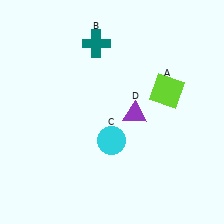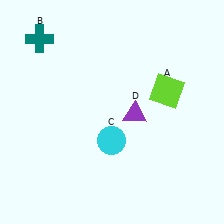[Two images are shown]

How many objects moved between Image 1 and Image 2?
1 object moved between the two images.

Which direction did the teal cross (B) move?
The teal cross (B) moved left.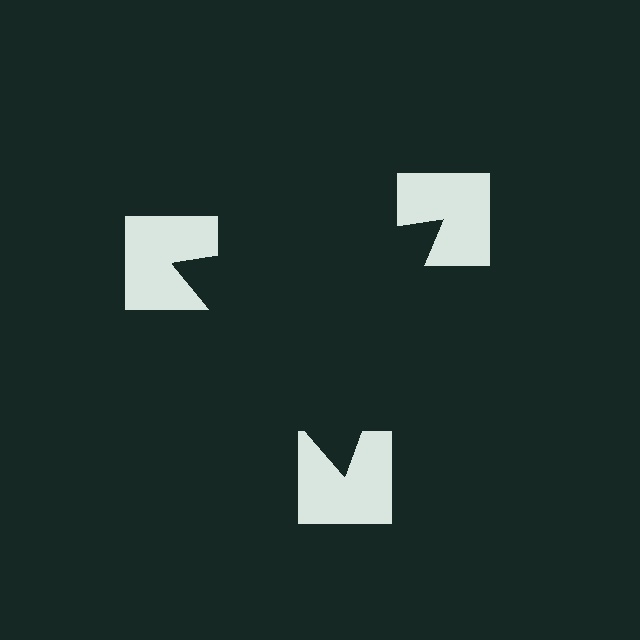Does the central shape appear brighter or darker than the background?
It typically appears slightly darker than the background, even though no actual brightness change is drawn.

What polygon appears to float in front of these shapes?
An illusory triangle — its edges are inferred from the aligned wedge cuts in the notched squares, not physically drawn.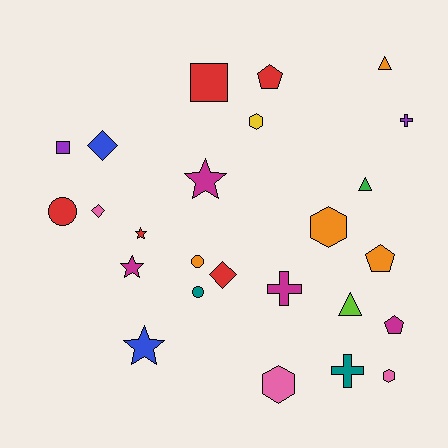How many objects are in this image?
There are 25 objects.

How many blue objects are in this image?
There are 2 blue objects.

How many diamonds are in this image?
There are 3 diamonds.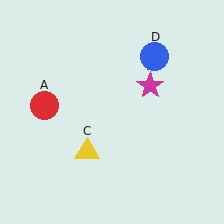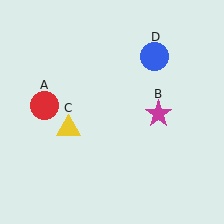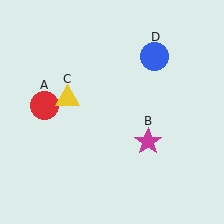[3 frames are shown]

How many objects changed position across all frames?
2 objects changed position: magenta star (object B), yellow triangle (object C).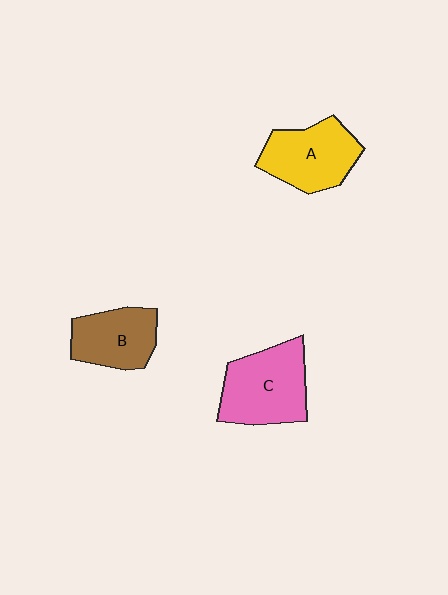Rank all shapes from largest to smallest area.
From largest to smallest: C (pink), A (yellow), B (brown).